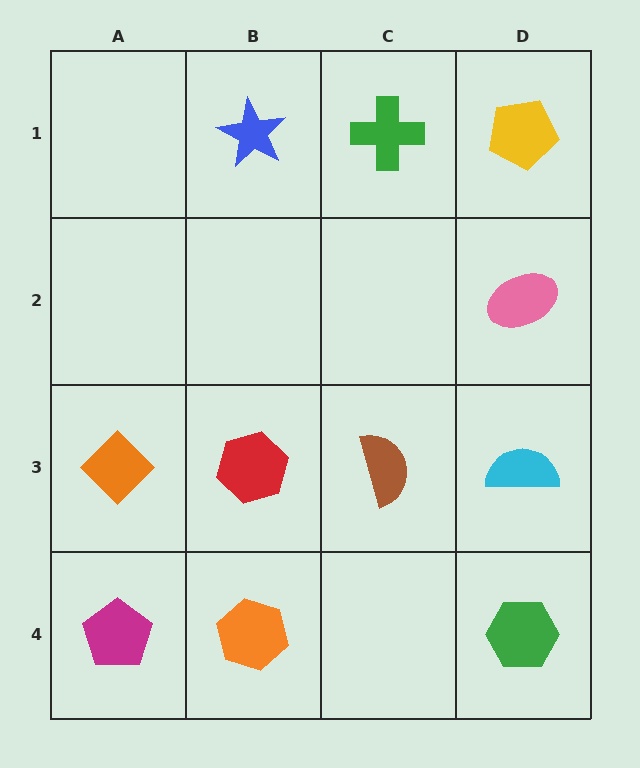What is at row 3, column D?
A cyan semicircle.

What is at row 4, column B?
An orange hexagon.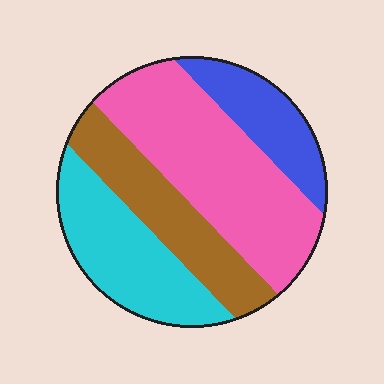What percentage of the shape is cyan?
Cyan covers roughly 25% of the shape.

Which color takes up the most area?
Pink, at roughly 40%.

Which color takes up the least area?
Blue, at roughly 15%.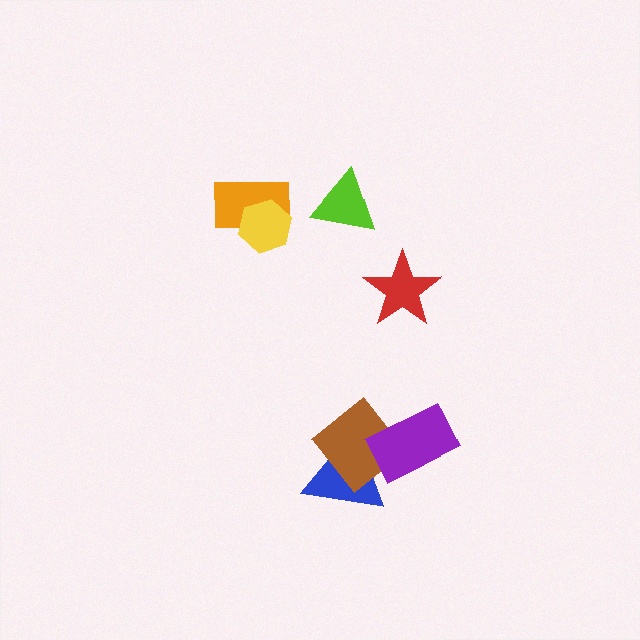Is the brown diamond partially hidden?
Yes, it is partially covered by another shape.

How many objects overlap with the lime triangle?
0 objects overlap with the lime triangle.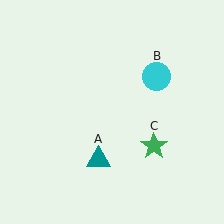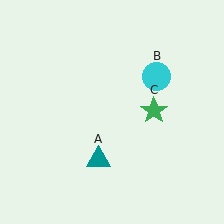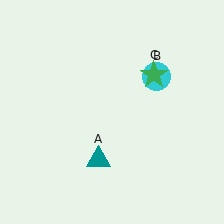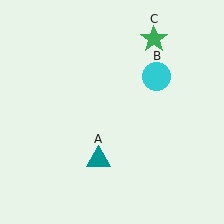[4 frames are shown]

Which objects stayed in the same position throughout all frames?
Teal triangle (object A) and cyan circle (object B) remained stationary.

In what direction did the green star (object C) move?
The green star (object C) moved up.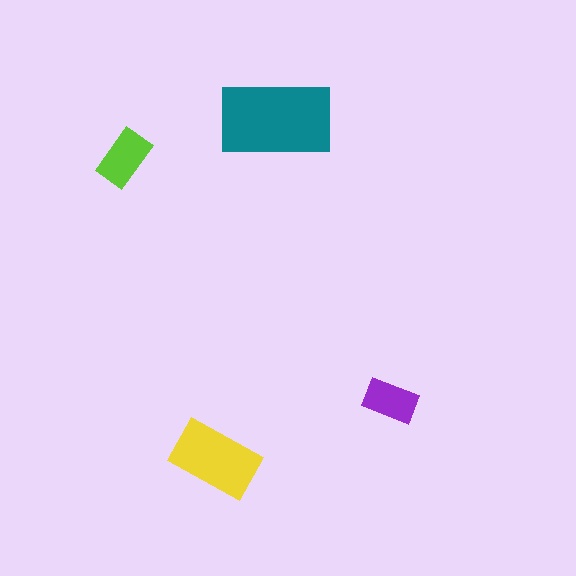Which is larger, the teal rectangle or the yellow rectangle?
The teal one.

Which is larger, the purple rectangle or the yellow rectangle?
The yellow one.